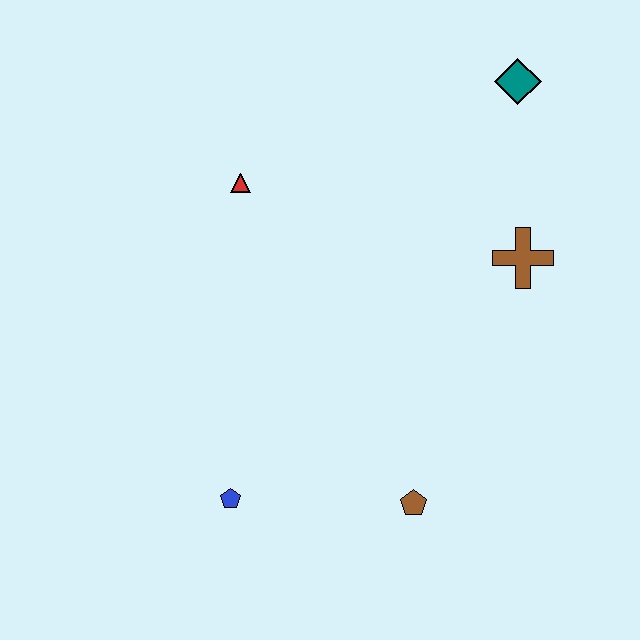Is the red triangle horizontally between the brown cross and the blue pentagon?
Yes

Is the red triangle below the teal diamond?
Yes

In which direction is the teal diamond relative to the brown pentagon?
The teal diamond is above the brown pentagon.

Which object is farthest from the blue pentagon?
The teal diamond is farthest from the blue pentagon.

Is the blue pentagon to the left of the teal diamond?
Yes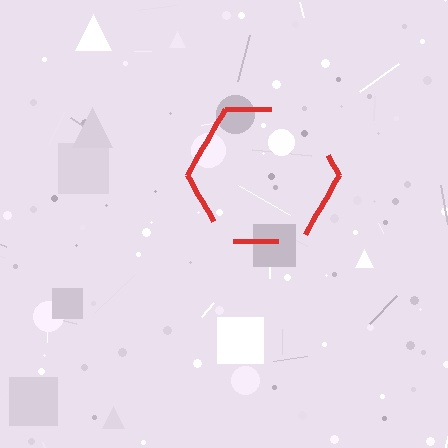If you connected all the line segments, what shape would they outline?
They would outline a hexagon.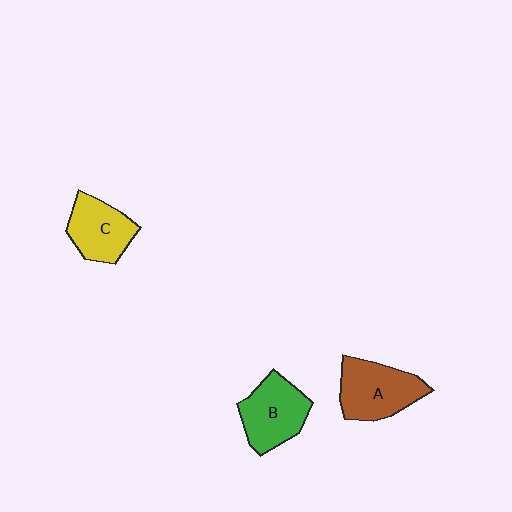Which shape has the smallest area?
Shape C (yellow).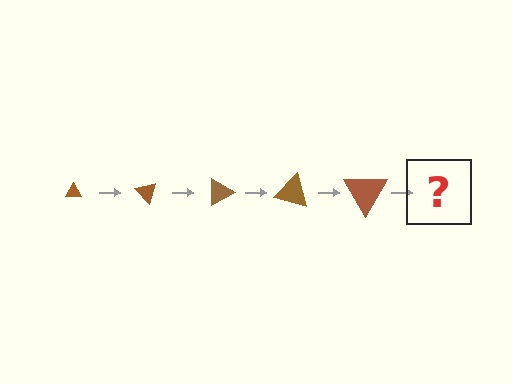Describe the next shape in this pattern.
It should be a triangle, larger than the previous one and rotated 225 degrees from the start.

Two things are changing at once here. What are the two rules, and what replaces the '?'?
The two rules are that the triangle grows larger each step and it rotates 45 degrees each step. The '?' should be a triangle, larger than the previous one and rotated 225 degrees from the start.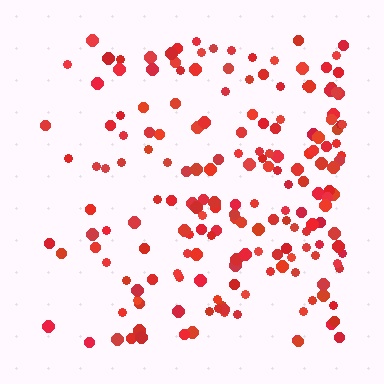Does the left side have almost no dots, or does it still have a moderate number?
Still a moderate number, just noticeably fewer than the right.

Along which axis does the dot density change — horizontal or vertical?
Horizontal.